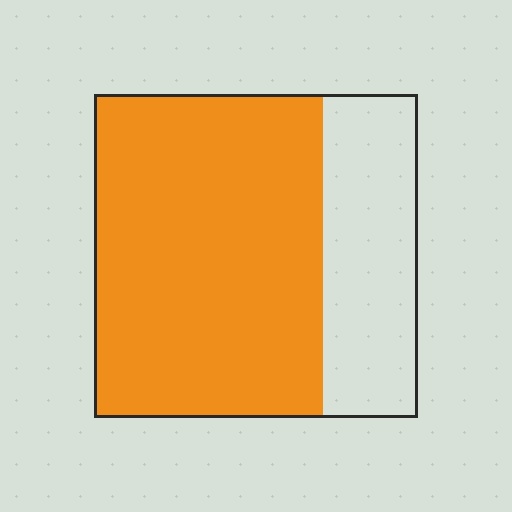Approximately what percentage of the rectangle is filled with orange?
Approximately 70%.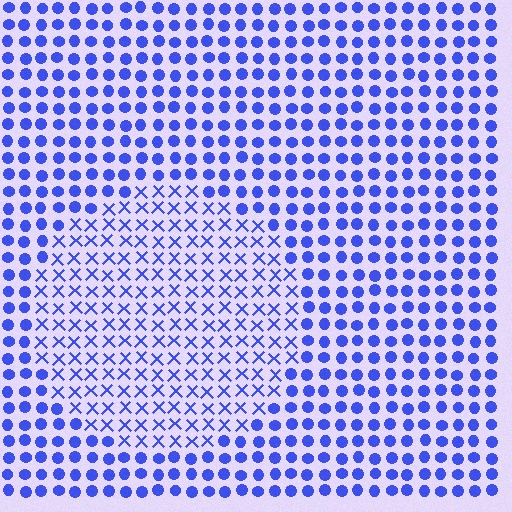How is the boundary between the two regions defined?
The boundary is defined by a change in element shape: X marks inside vs. circles outside. All elements share the same color and spacing.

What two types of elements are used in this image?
The image uses X marks inside the circle region and circles outside it.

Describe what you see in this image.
The image is filled with small blue elements arranged in a uniform grid. A circle-shaped region contains X marks, while the surrounding area contains circles. The boundary is defined purely by the change in element shape.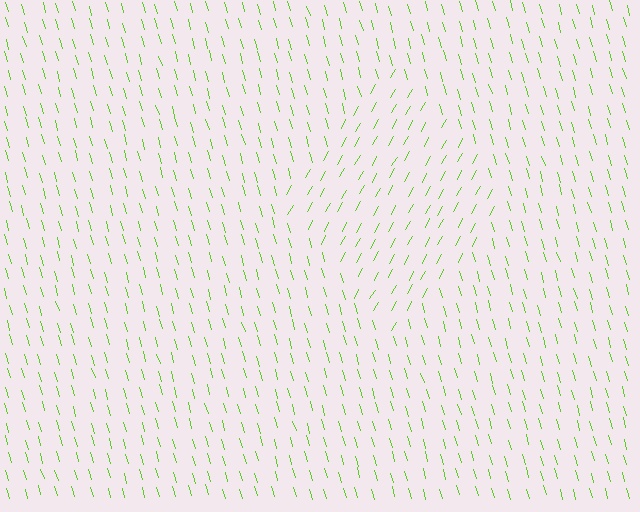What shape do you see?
I see a diamond.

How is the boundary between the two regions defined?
The boundary is defined purely by a change in line orientation (approximately 45 degrees difference). All lines are the same color and thickness.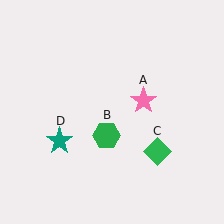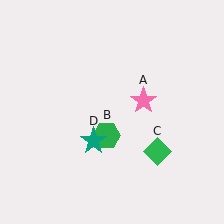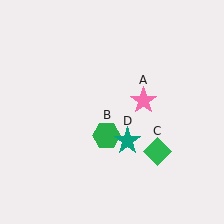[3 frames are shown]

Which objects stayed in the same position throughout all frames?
Pink star (object A) and green hexagon (object B) and green diamond (object C) remained stationary.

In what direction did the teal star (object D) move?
The teal star (object D) moved right.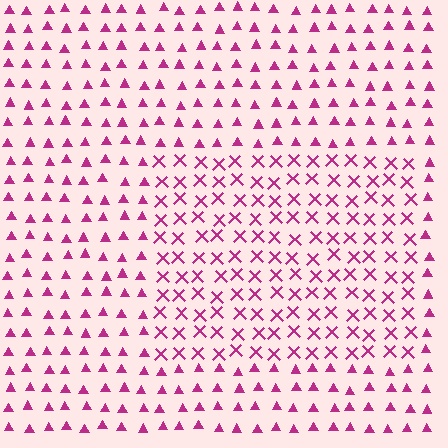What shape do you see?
I see a rectangle.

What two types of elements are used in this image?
The image uses X marks inside the rectangle region and triangles outside it.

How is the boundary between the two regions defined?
The boundary is defined by a change in element shape: X marks inside vs. triangles outside. All elements share the same color and spacing.